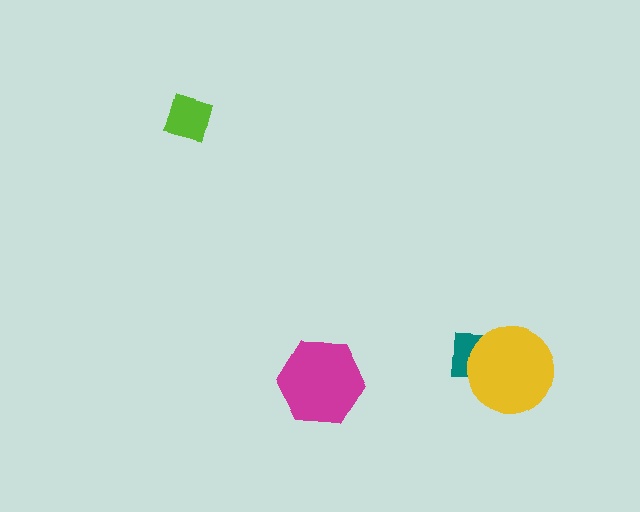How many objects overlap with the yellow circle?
1 object overlaps with the yellow circle.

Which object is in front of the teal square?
The yellow circle is in front of the teal square.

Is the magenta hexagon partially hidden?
No, no other shape covers it.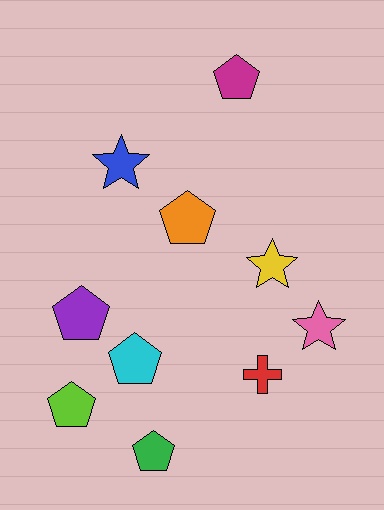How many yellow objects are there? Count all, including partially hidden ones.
There is 1 yellow object.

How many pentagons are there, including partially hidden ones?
There are 6 pentagons.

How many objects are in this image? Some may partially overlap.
There are 10 objects.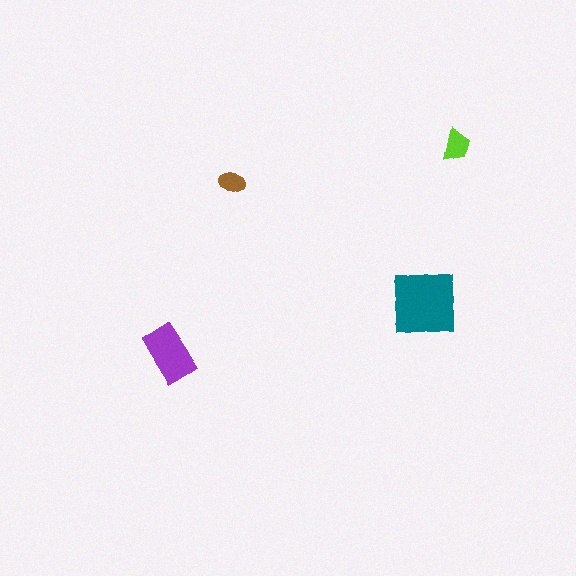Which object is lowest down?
The purple rectangle is bottommost.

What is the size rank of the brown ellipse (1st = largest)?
4th.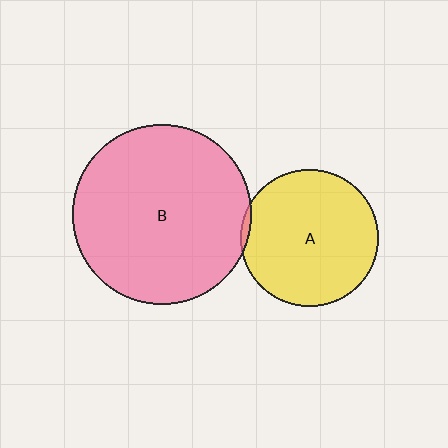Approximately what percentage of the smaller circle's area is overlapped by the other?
Approximately 5%.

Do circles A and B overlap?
Yes.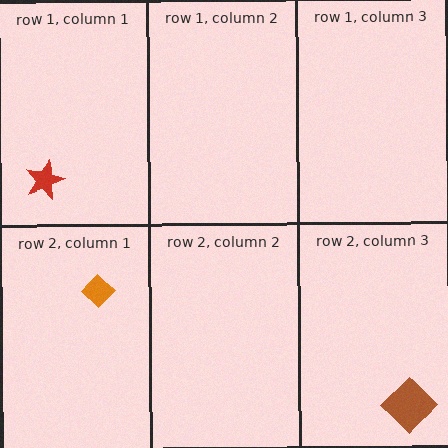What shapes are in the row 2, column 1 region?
The orange diamond.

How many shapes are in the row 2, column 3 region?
1.